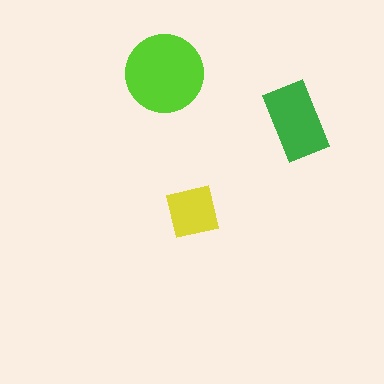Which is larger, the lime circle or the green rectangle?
The lime circle.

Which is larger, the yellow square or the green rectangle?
The green rectangle.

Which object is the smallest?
The yellow square.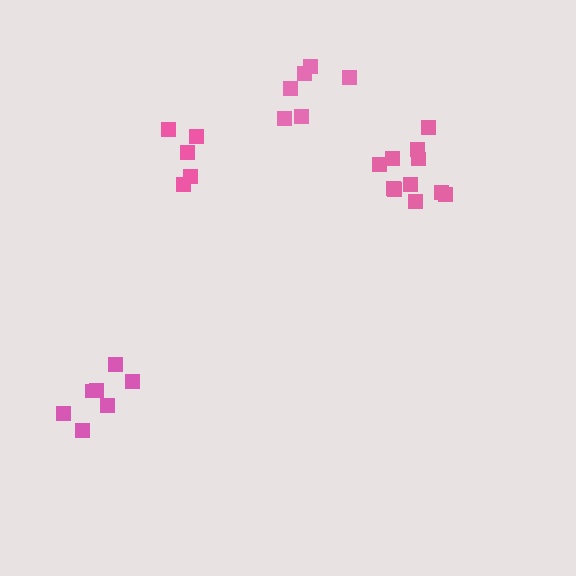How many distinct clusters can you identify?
There are 4 distinct clusters.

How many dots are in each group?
Group 1: 5 dots, Group 2: 7 dots, Group 3: 6 dots, Group 4: 11 dots (29 total).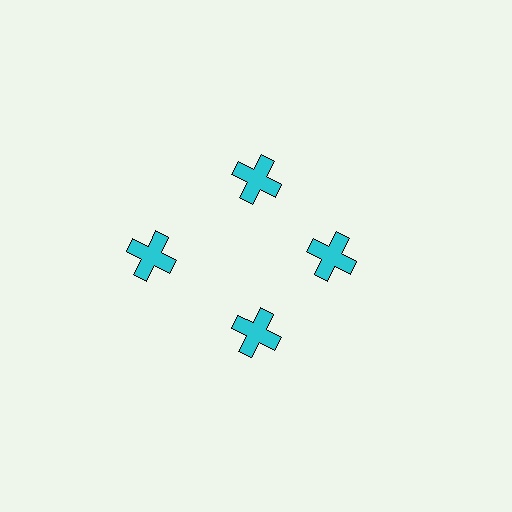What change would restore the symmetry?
The symmetry would be restored by moving it inward, back onto the ring so that all 4 crosses sit at equal angles and equal distance from the center.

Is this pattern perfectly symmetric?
No. The 4 cyan crosses are arranged in a ring, but one element near the 9 o'clock position is pushed outward from the center, breaking the 4-fold rotational symmetry.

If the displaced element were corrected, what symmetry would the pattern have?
It would have 4-fold rotational symmetry — the pattern would map onto itself every 90 degrees.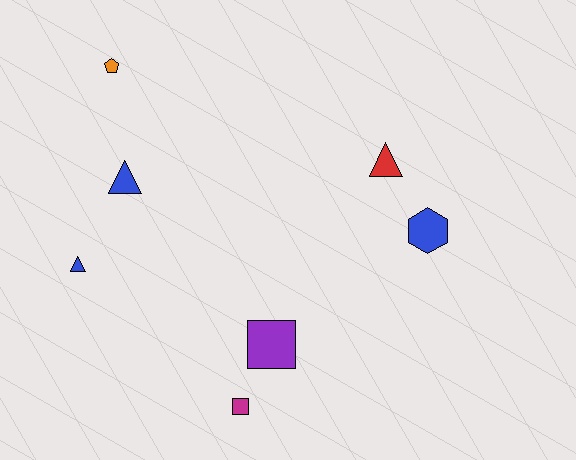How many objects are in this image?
There are 7 objects.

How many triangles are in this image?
There are 3 triangles.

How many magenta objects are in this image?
There is 1 magenta object.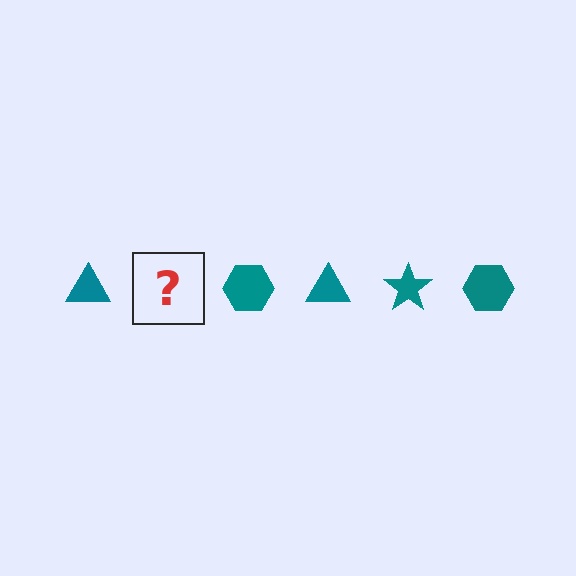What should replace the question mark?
The question mark should be replaced with a teal star.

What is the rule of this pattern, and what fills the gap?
The rule is that the pattern cycles through triangle, star, hexagon shapes in teal. The gap should be filled with a teal star.